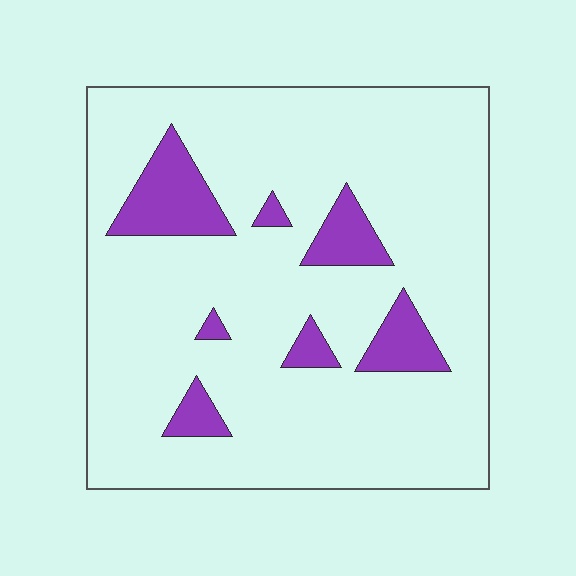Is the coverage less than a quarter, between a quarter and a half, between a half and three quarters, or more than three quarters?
Less than a quarter.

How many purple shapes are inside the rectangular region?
7.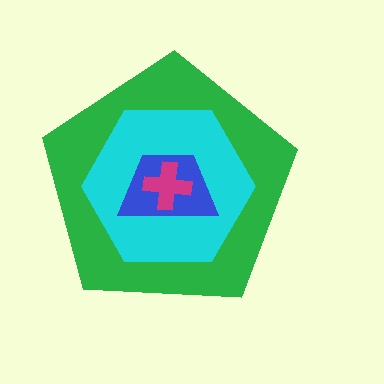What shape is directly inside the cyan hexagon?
The blue trapezoid.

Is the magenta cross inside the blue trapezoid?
Yes.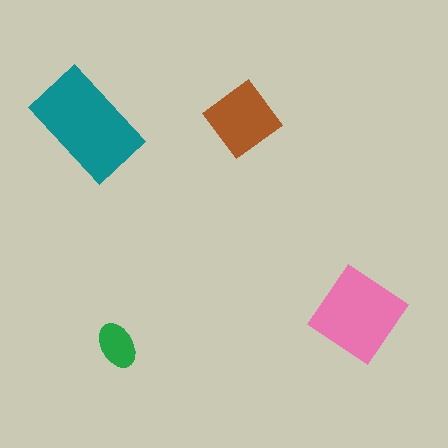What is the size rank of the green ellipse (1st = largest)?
4th.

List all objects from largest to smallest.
The teal rectangle, the pink diamond, the brown diamond, the green ellipse.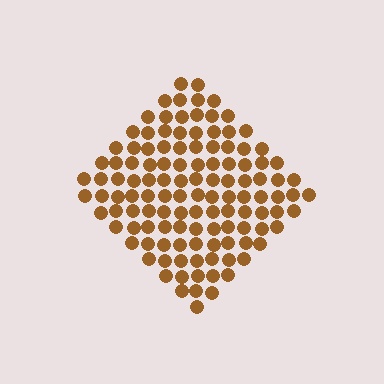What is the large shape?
The large shape is a diamond.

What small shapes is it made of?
It is made of small circles.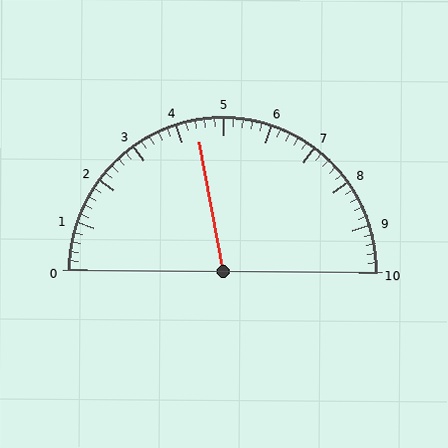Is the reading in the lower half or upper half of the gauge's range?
The reading is in the lower half of the range (0 to 10).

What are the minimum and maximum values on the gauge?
The gauge ranges from 0 to 10.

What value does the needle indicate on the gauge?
The needle indicates approximately 4.4.